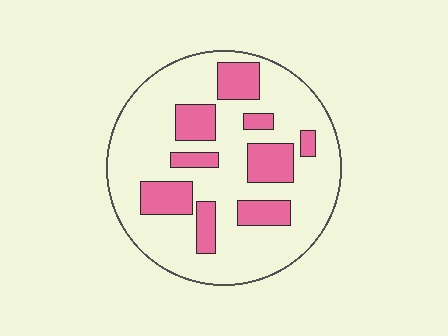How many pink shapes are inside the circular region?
9.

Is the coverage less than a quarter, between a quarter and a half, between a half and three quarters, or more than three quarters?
Between a quarter and a half.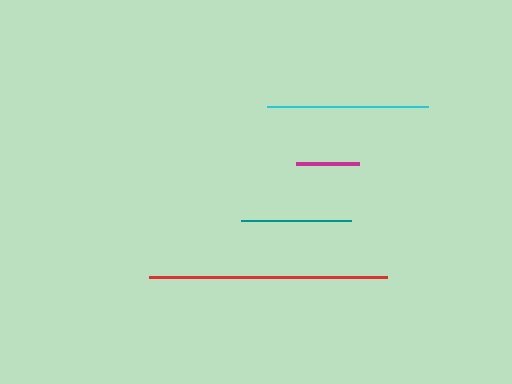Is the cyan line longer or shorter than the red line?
The red line is longer than the cyan line.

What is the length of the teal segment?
The teal segment is approximately 110 pixels long.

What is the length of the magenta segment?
The magenta segment is approximately 63 pixels long.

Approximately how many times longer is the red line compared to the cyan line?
The red line is approximately 1.5 times the length of the cyan line.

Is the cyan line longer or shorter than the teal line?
The cyan line is longer than the teal line.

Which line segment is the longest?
The red line is the longest at approximately 238 pixels.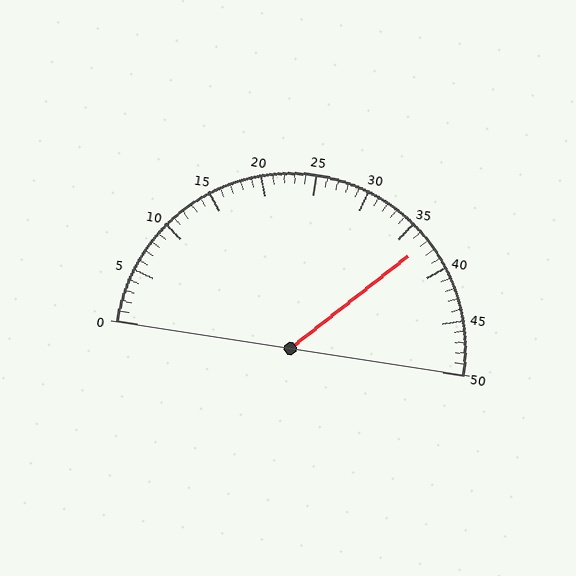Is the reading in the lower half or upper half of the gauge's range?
The reading is in the upper half of the range (0 to 50).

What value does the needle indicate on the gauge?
The needle indicates approximately 37.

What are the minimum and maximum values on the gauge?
The gauge ranges from 0 to 50.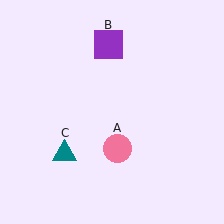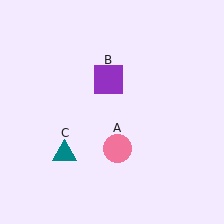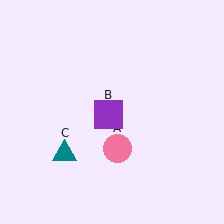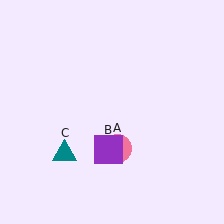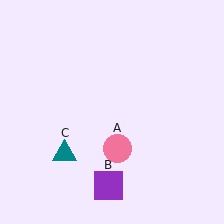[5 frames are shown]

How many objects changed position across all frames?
1 object changed position: purple square (object B).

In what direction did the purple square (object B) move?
The purple square (object B) moved down.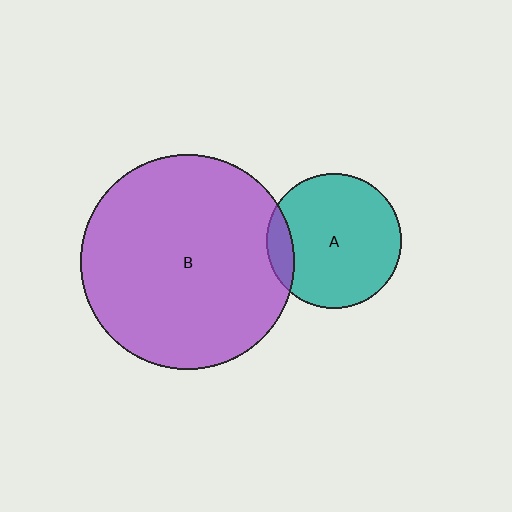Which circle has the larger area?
Circle B (purple).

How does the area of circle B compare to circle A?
Approximately 2.5 times.